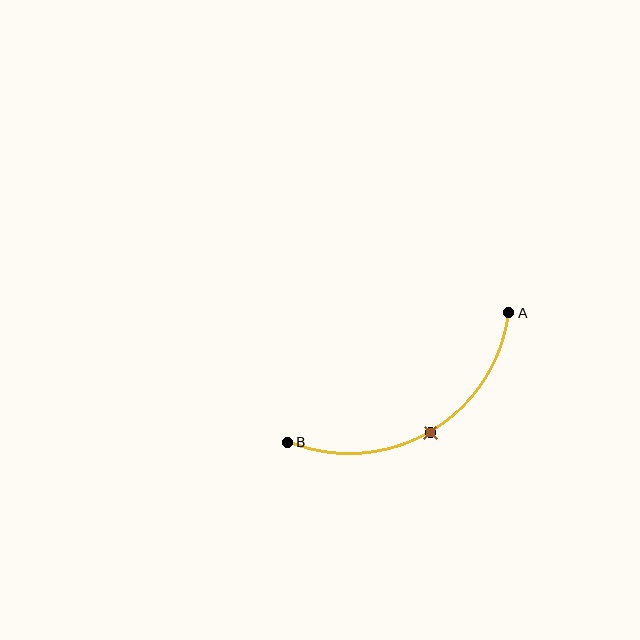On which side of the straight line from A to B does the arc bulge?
The arc bulges below the straight line connecting A and B.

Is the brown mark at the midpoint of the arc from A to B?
Yes. The brown mark lies on the arc at equal arc-length from both A and B — it is the arc midpoint.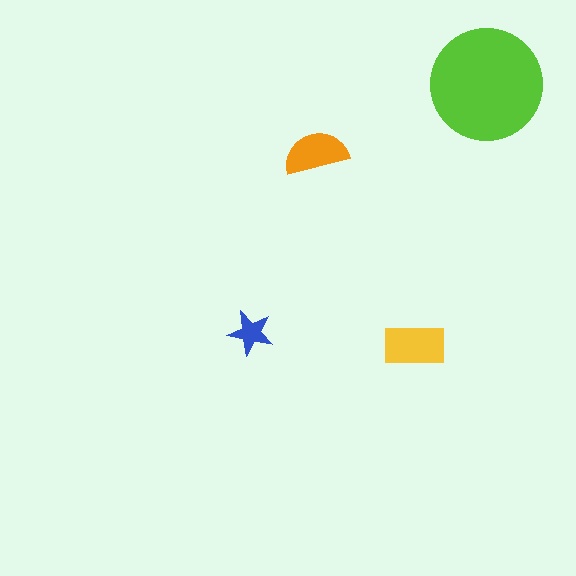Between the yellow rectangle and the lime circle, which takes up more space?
The lime circle.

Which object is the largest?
The lime circle.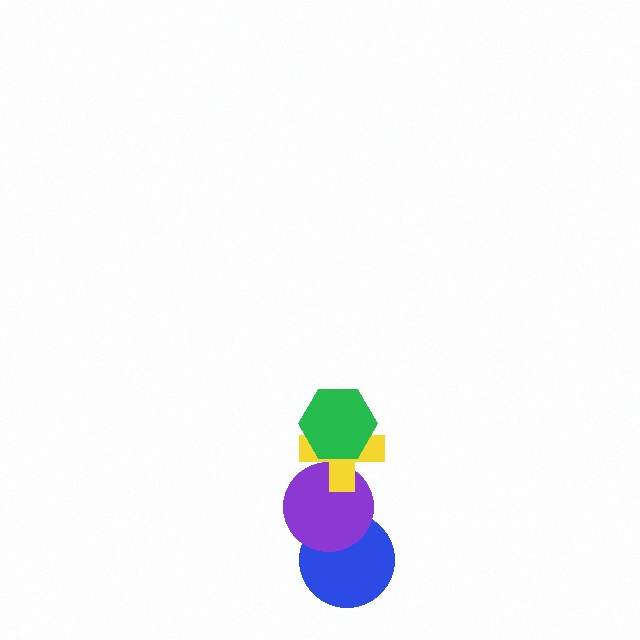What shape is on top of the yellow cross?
The green hexagon is on top of the yellow cross.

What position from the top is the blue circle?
The blue circle is 4th from the top.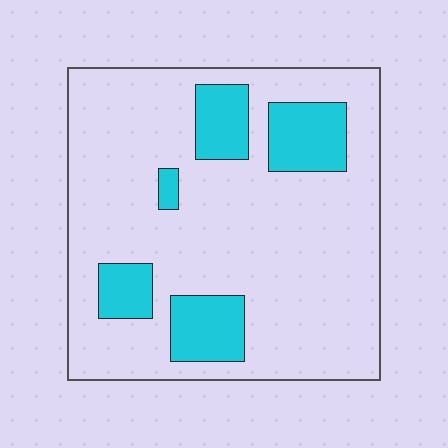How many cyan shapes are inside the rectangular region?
5.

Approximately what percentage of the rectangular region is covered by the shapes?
Approximately 20%.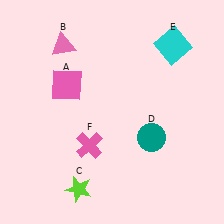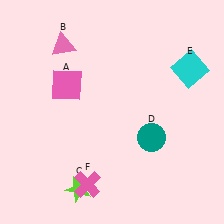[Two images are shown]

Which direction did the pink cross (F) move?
The pink cross (F) moved down.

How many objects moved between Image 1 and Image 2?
2 objects moved between the two images.